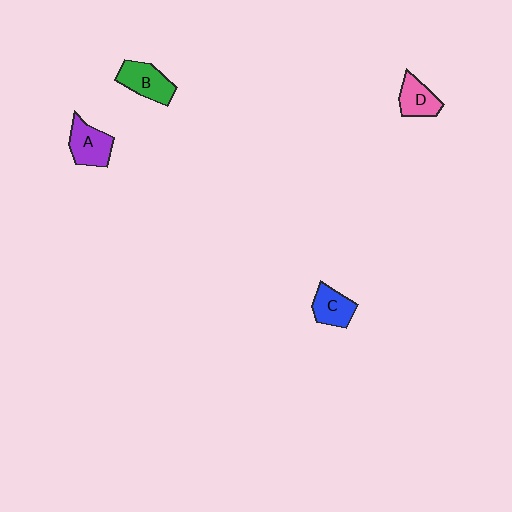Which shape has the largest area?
Shape B (green).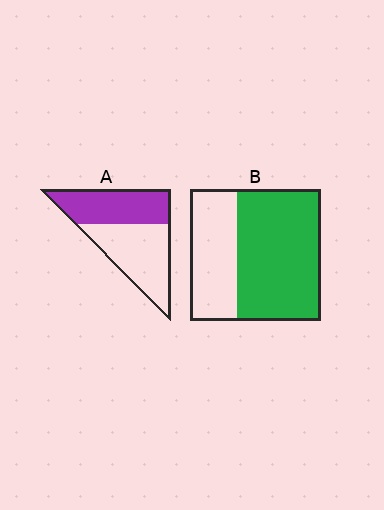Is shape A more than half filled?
No.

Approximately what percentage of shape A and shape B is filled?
A is approximately 45% and B is approximately 65%.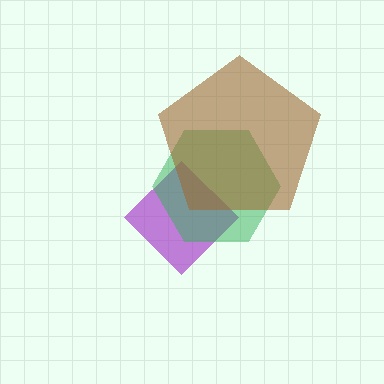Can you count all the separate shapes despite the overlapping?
Yes, there are 3 separate shapes.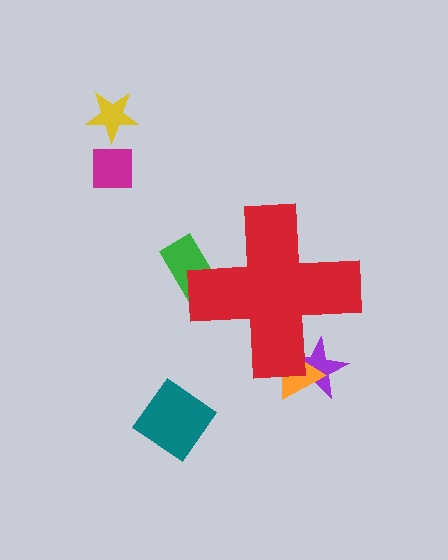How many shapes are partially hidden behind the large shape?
3 shapes are partially hidden.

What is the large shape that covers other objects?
A red cross.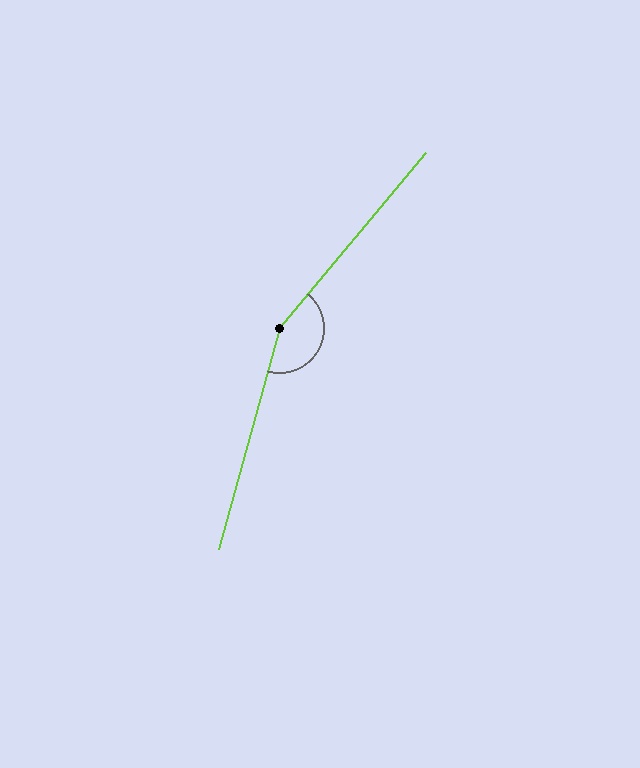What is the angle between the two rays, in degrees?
Approximately 155 degrees.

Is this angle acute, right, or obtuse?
It is obtuse.